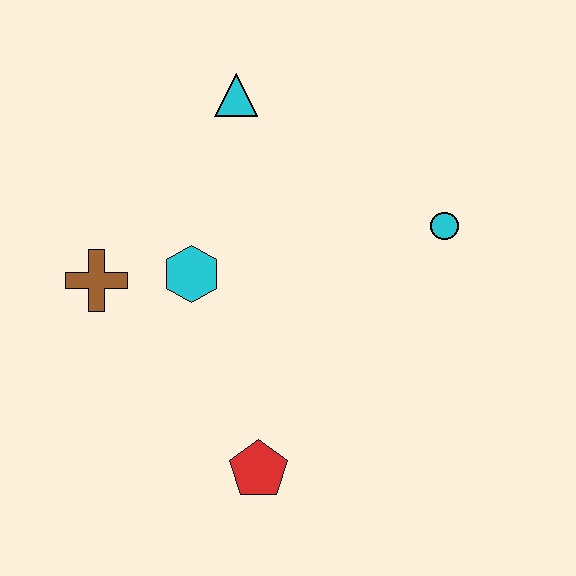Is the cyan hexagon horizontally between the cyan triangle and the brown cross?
Yes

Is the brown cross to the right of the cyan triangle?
No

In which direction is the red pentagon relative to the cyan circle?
The red pentagon is below the cyan circle.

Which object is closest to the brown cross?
The cyan hexagon is closest to the brown cross.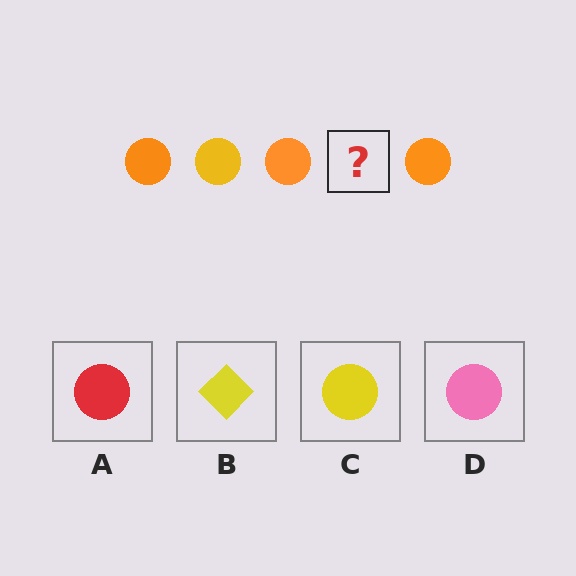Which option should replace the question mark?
Option C.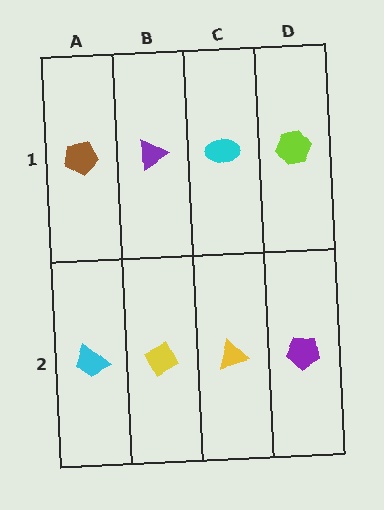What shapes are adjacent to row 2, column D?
A lime hexagon (row 1, column D), a yellow triangle (row 2, column C).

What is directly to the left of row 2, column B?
A cyan trapezoid.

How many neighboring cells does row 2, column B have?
3.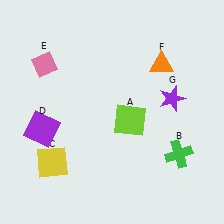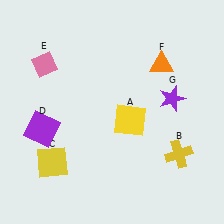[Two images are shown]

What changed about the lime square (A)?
In Image 1, A is lime. In Image 2, it changed to yellow.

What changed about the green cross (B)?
In Image 1, B is green. In Image 2, it changed to yellow.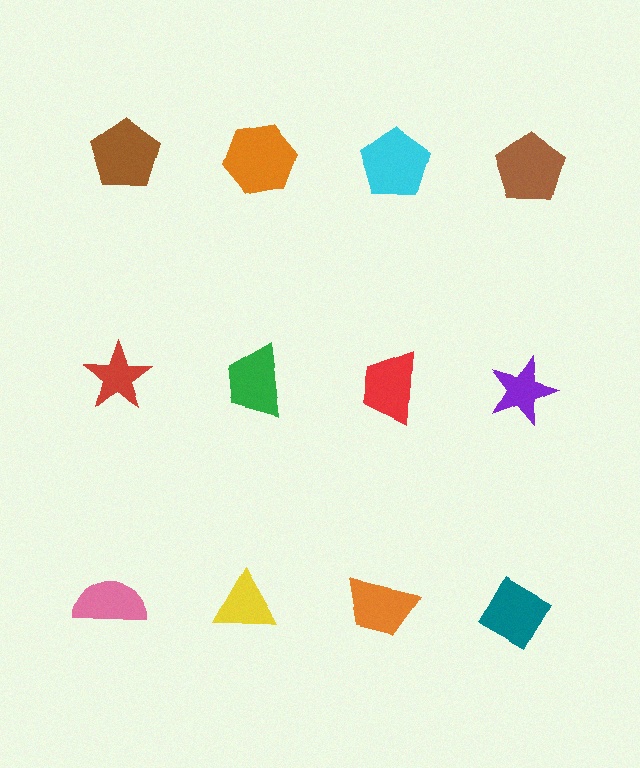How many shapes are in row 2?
4 shapes.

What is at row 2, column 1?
A red star.